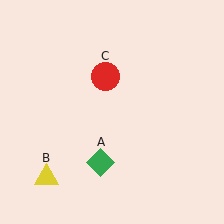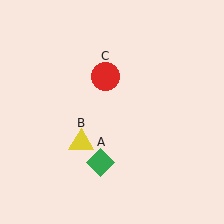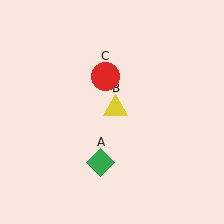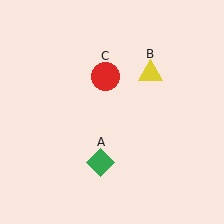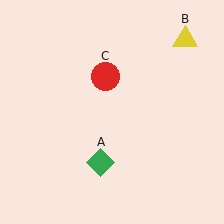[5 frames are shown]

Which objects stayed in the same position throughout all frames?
Green diamond (object A) and red circle (object C) remained stationary.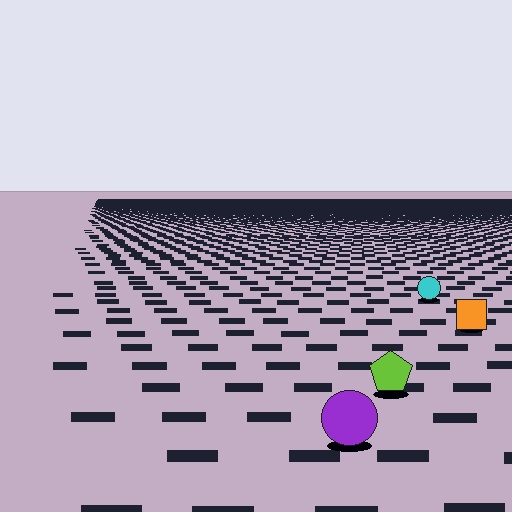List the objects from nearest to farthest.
From nearest to farthest: the purple circle, the lime pentagon, the orange square, the cyan circle.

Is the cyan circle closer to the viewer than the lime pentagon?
No. The lime pentagon is closer — you can tell from the texture gradient: the ground texture is coarser near it.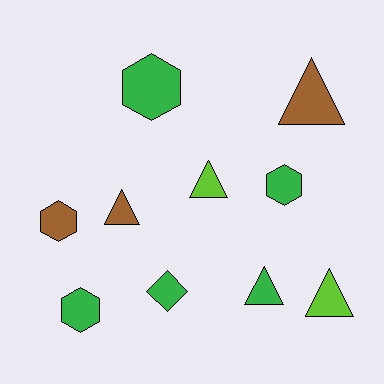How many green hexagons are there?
There are 3 green hexagons.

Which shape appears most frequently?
Triangle, with 5 objects.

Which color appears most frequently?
Green, with 5 objects.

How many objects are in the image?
There are 10 objects.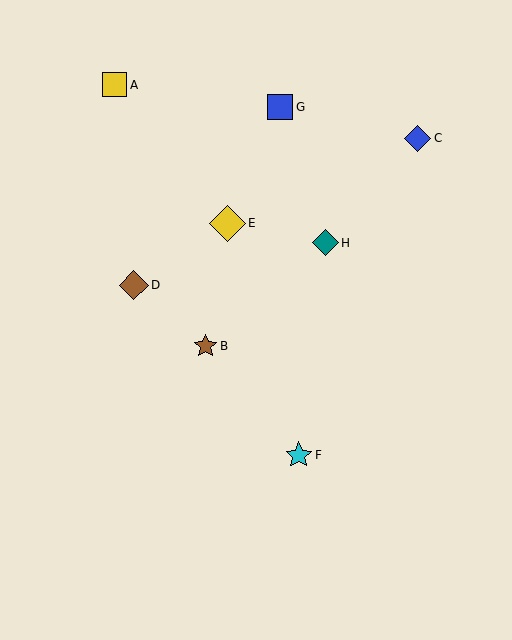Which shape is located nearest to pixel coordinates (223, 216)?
The yellow diamond (labeled E) at (227, 223) is nearest to that location.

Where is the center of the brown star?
The center of the brown star is at (206, 346).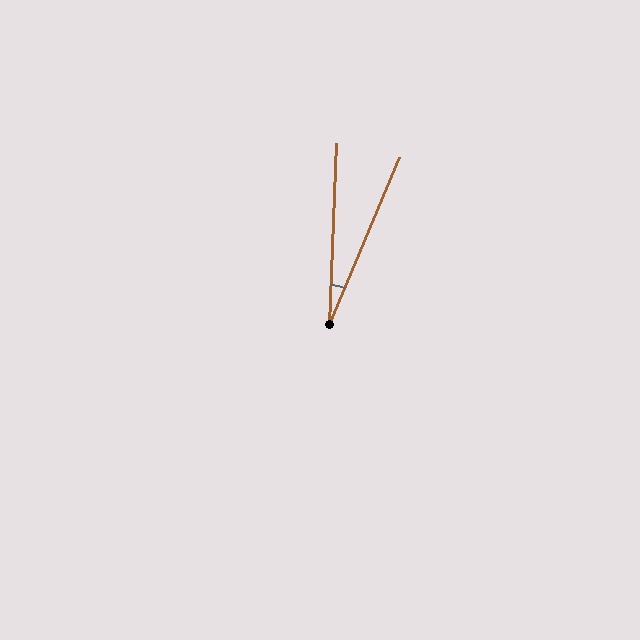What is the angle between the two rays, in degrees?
Approximately 20 degrees.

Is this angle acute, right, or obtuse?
It is acute.